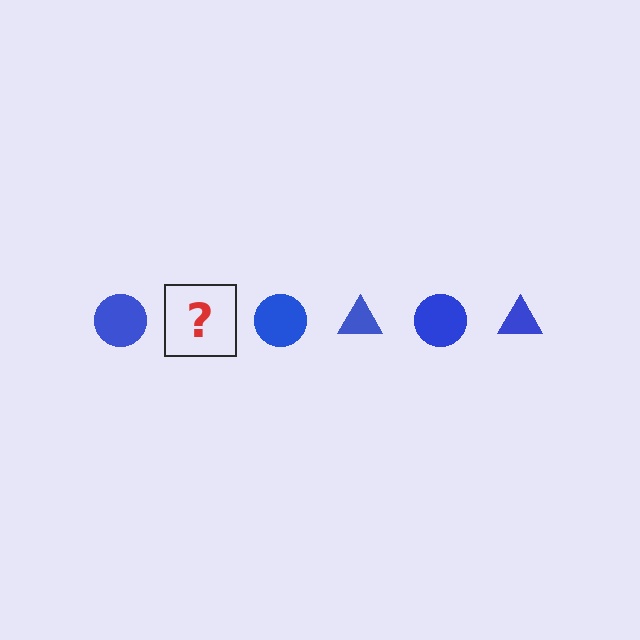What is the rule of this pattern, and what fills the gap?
The rule is that the pattern cycles through circle, triangle shapes in blue. The gap should be filled with a blue triangle.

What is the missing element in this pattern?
The missing element is a blue triangle.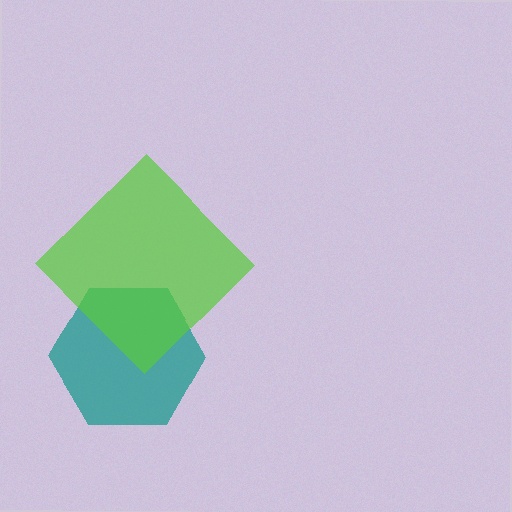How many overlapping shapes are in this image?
There are 2 overlapping shapes in the image.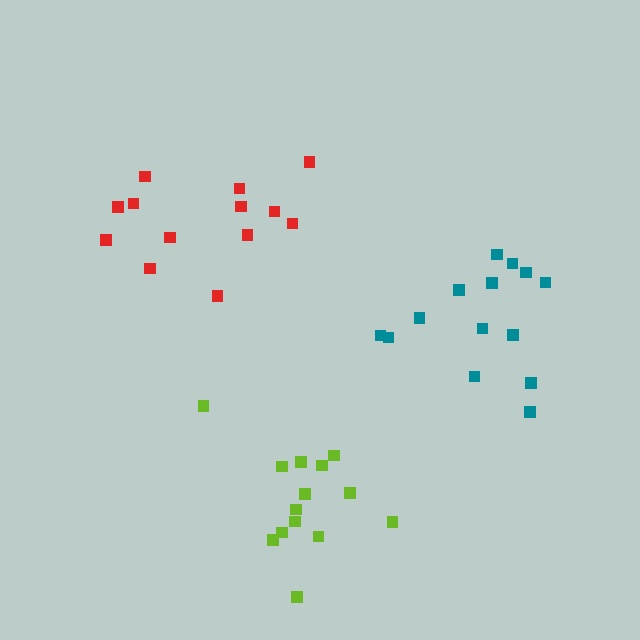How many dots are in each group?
Group 1: 14 dots, Group 2: 14 dots, Group 3: 13 dots (41 total).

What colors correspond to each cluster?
The clusters are colored: lime, teal, red.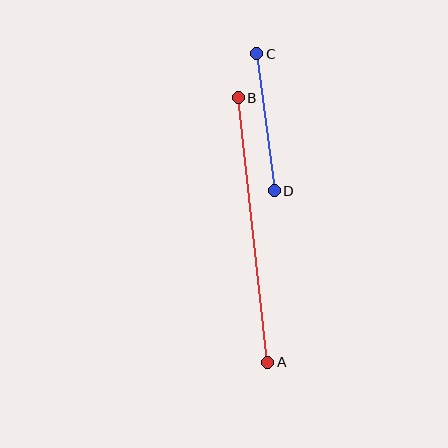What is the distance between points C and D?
The distance is approximately 138 pixels.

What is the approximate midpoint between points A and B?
The midpoint is at approximately (253, 230) pixels.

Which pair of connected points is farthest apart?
Points A and B are farthest apart.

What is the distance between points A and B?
The distance is approximately 266 pixels.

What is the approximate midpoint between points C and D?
The midpoint is at approximately (265, 122) pixels.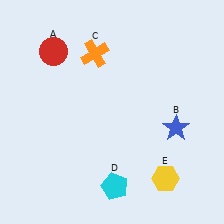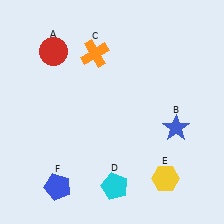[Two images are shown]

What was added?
A blue pentagon (F) was added in Image 2.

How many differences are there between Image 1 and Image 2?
There is 1 difference between the two images.